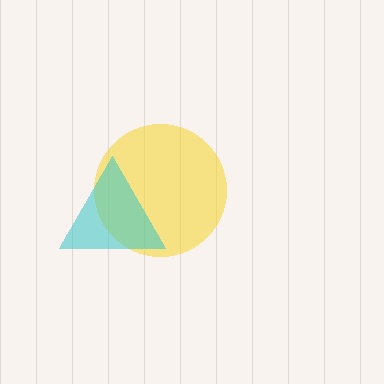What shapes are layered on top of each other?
The layered shapes are: a yellow circle, a cyan triangle.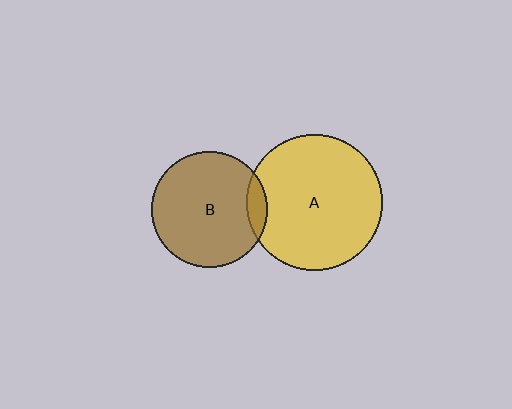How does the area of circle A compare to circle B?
Approximately 1.4 times.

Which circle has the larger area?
Circle A (yellow).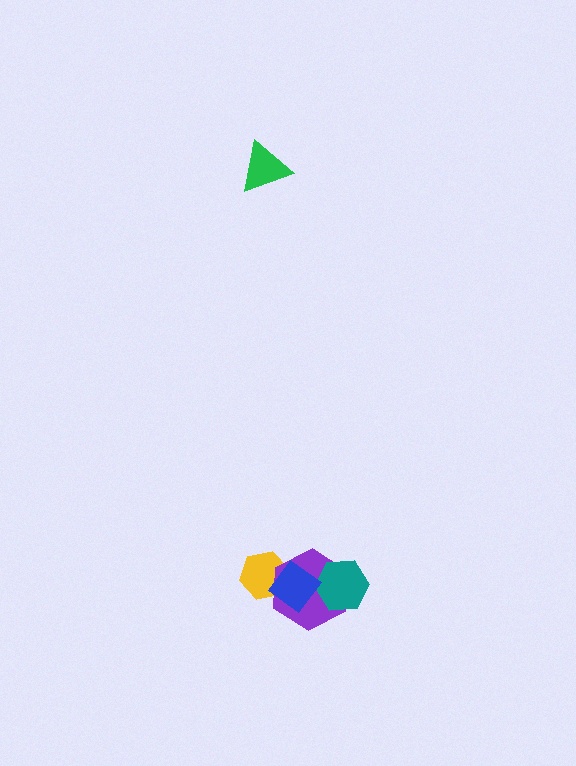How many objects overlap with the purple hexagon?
3 objects overlap with the purple hexagon.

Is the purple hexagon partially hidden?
Yes, it is partially covered by another shape.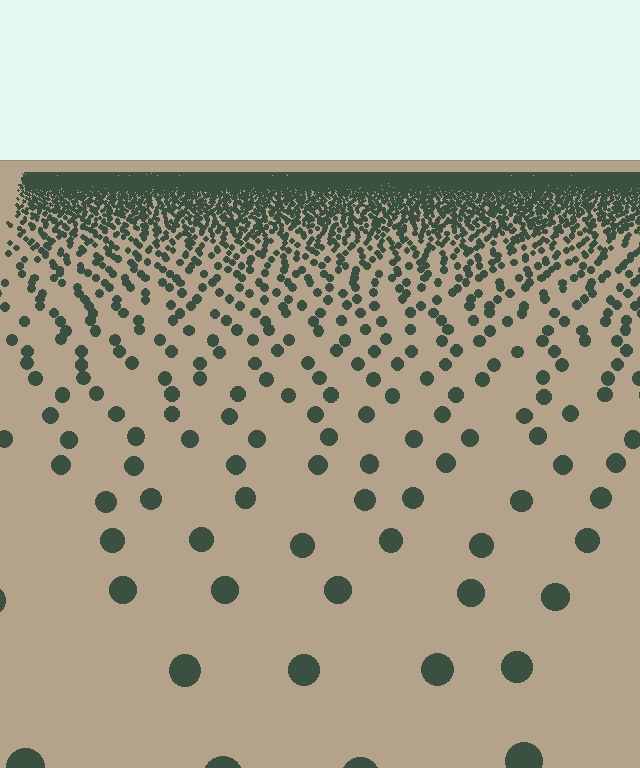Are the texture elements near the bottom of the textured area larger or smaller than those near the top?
Larger. Near the bottom, elements are closer to the viewer and appear at a bigger on-screen size.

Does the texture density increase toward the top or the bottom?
Density increases toward the top.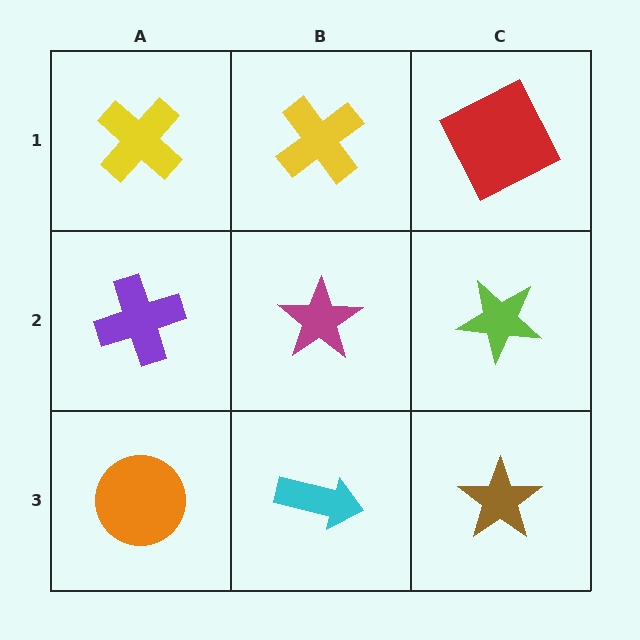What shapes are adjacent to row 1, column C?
A lime star (row 2, column C), a yellow cross (row 1, column B).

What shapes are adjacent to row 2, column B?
A yellow cross (row 1, column B), a cyan arrow (row 3, column B), a purple cross (row 2, column A), a lime star (row 2, column C).